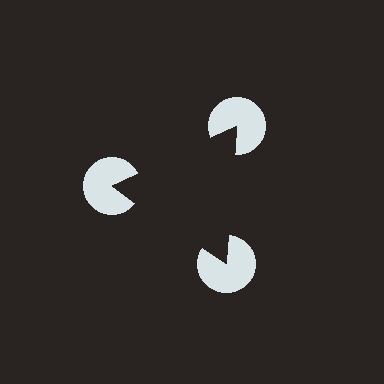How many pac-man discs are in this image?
There are 3 — one at each vertex of the illusory triangle.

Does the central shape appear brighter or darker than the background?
It typically appears slightly darker than the background, even though no actual brightness change is drawn.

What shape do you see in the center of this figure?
An illusory triangle — its edges are inferred from the aligned wedge cuts in the pac-man discs, not physically drawn.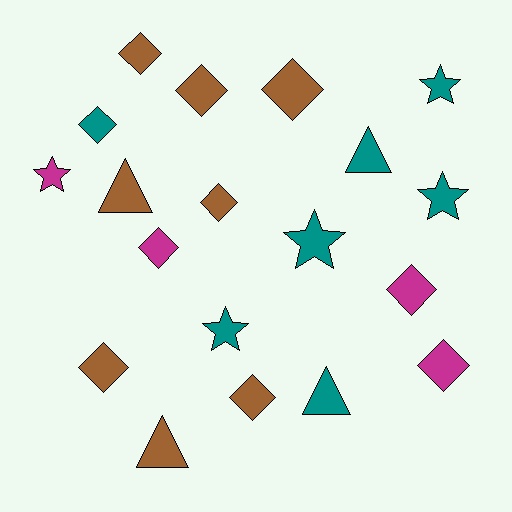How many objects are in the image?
There are 19 objects.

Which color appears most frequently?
Brown, with 8 objects.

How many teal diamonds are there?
There is 1 teal diamond.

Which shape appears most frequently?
Diamond, with 10 objects.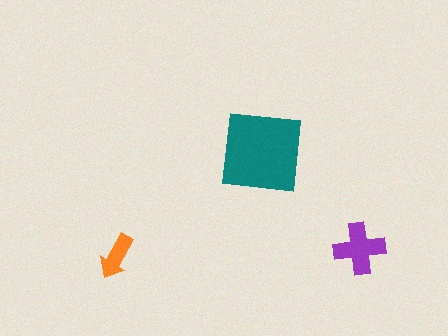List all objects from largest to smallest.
The teal square, the purple cross, the orange arrow.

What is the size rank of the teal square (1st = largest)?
1st.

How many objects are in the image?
There are 3 objects in the image.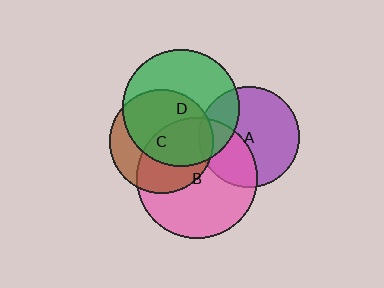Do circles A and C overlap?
Yes.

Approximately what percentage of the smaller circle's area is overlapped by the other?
Approximately 5%.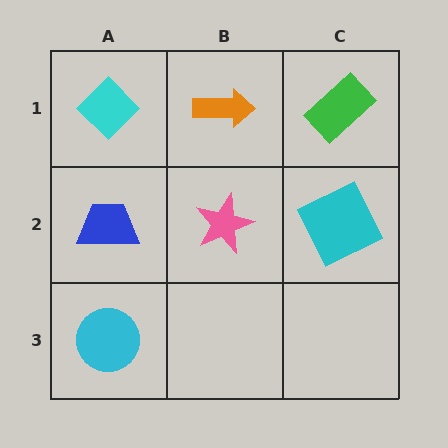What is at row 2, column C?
A cyan square.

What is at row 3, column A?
A cyan circle.